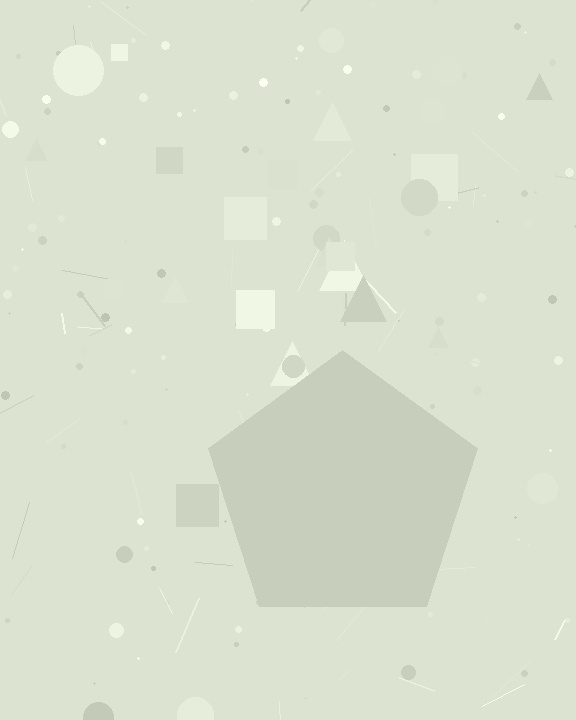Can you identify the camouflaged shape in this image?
The camouflaged shape is a pentagon.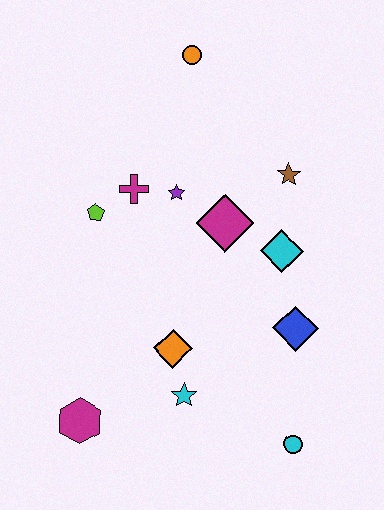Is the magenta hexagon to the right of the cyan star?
No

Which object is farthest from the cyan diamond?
The magenta hexagon is farthest from the cyan diamond.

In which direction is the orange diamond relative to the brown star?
The orange diamond is below the brown star.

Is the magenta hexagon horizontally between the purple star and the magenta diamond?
No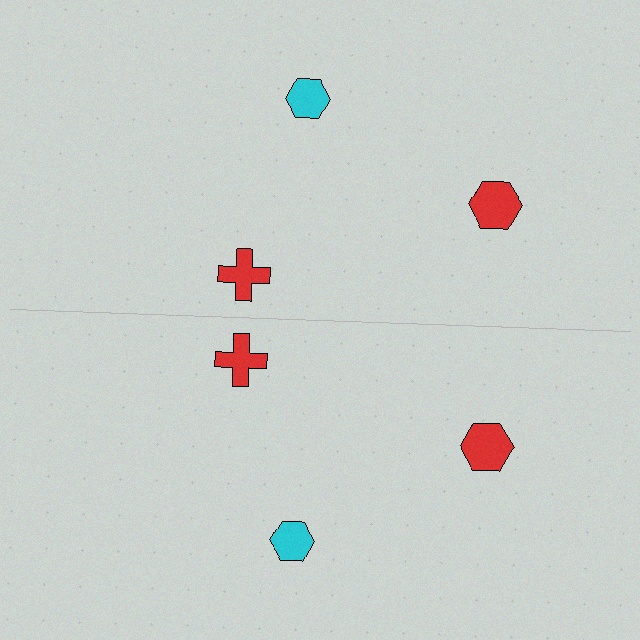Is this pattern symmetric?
Yes, this pattern has bilateral (reflection) symmetry.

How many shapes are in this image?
There are 6 shapes in this image.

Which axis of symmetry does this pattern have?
The pattern has a horizontal axis of symmetry running through the center of the image.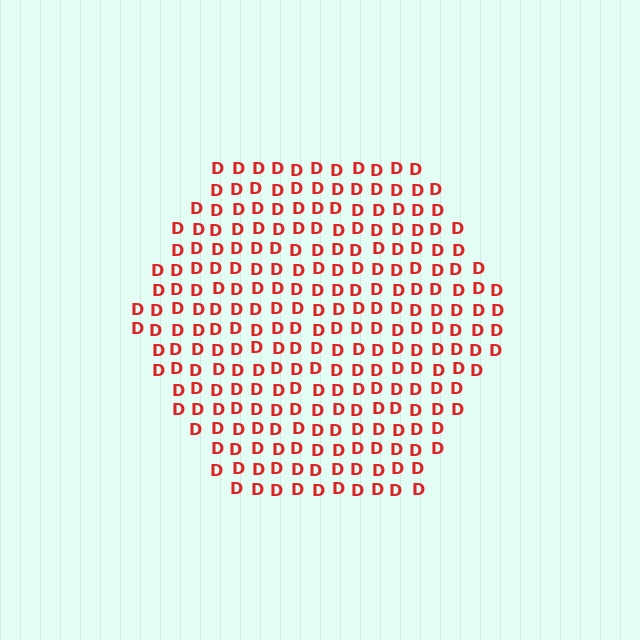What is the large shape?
The large shape is a hexagon.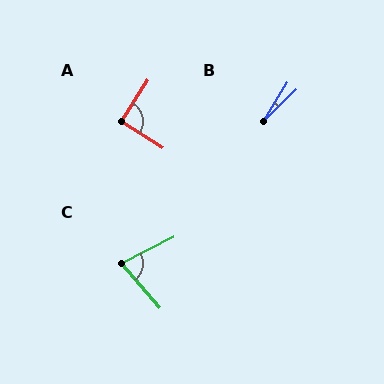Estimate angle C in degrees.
Approximately 76 degrees.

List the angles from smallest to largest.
B (15°), C (76°), A (90°).